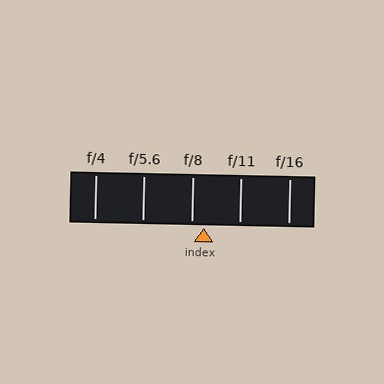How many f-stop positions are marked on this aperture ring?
There are 5 f-stop positions marked.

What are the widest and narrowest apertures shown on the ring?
The widest aperture shown is f/4 and the narrowest is f/16.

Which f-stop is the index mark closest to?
The index mark is closest to f/8.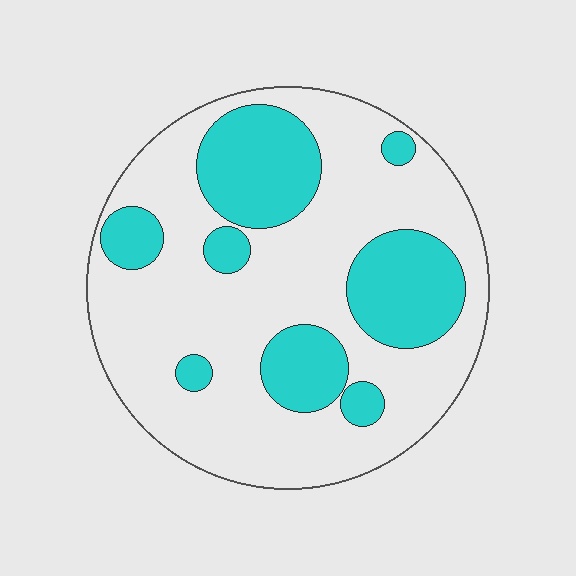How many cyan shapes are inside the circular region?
8.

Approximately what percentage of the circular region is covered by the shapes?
Approximately 30%.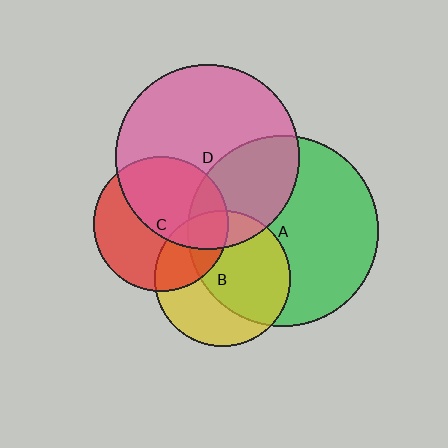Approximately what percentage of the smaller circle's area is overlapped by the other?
Approximately 30%.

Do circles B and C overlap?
Yes.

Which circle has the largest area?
Circle A (green).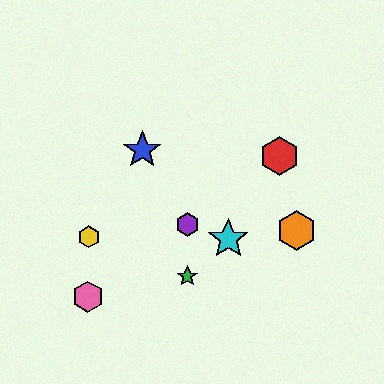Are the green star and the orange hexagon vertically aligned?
No, the green star is at x≈187 and the orange hexagon is at x≈296.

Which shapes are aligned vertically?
The green star, the purple hexagon are aligned vertically.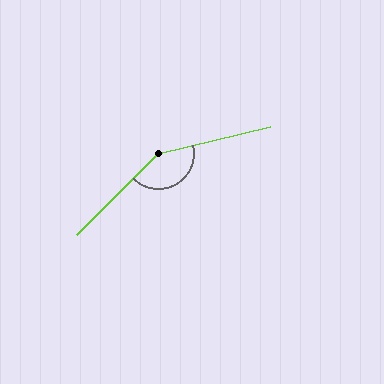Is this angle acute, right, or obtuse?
It is obtuse.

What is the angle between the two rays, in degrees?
Approximately 149 degrees.